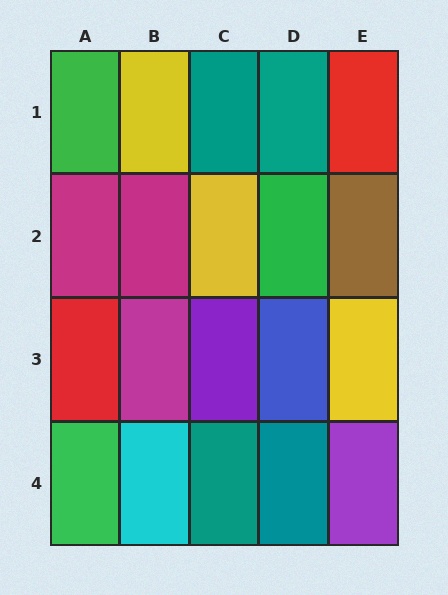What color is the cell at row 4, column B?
Cyan.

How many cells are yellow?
3 cells are yellow.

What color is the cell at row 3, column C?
Purple.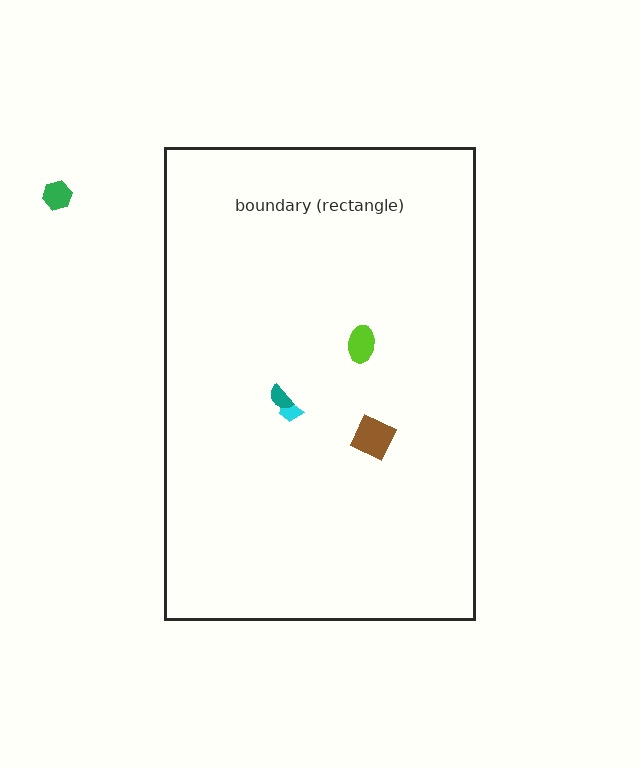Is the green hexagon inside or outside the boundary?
Outside.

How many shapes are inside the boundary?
4 inside, 1 outside.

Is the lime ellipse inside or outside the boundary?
Inside.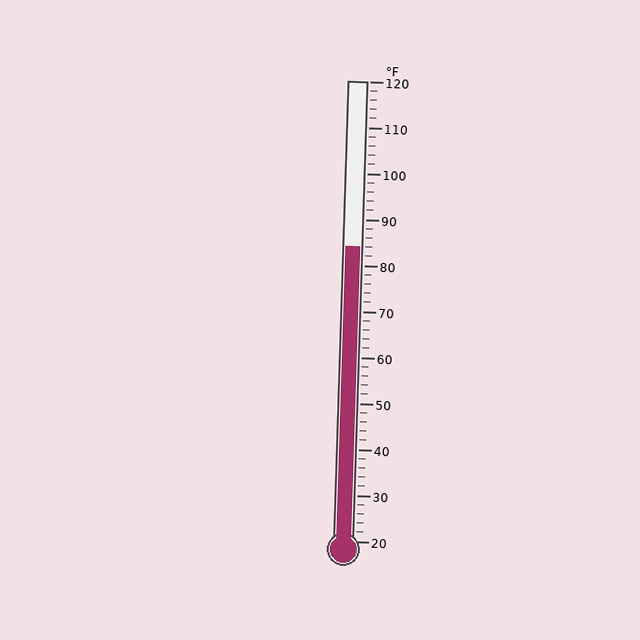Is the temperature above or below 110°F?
The temperature is below 110°F.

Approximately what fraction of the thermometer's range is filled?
The thermometer is filled to approximately 65% of its range.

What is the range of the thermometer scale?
The thermometer scale ranges from 20°F to 120°F.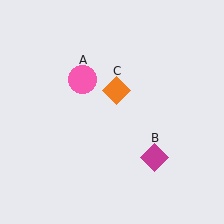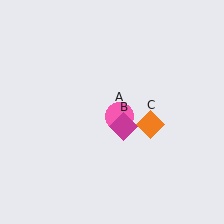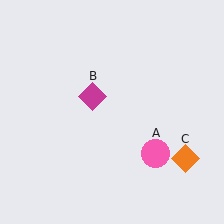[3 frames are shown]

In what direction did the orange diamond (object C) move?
The orange diamond (object C) moved down and to the right.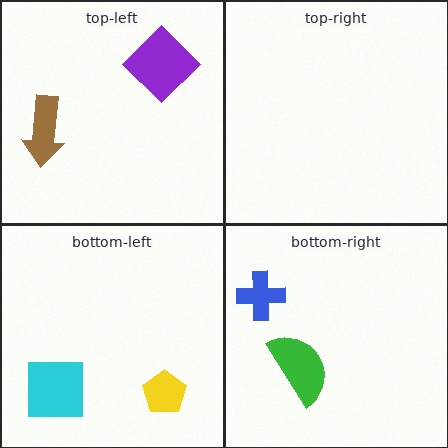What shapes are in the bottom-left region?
The cyan square, the yellow pentagon.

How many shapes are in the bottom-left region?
2.